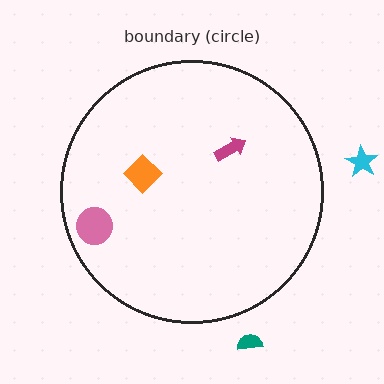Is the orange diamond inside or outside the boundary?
Inside.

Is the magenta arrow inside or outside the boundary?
Inside.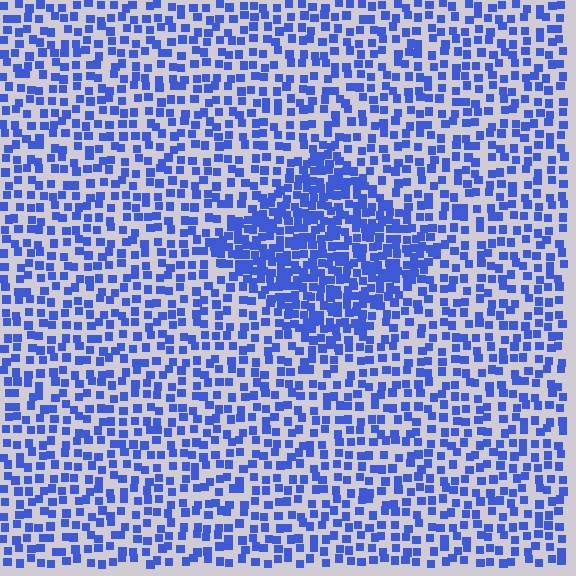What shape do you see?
I see a diamond.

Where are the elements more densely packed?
The elements are more densely packed inside the diamond boundary.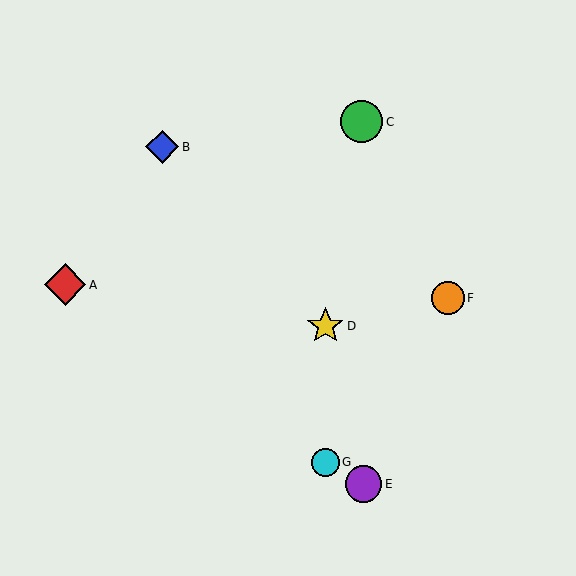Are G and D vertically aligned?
Yes, both are at x≈325.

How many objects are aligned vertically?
2 objects (D, G) are aligned vertically.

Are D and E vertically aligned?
No, D is at x≈325 and E is at x≈364.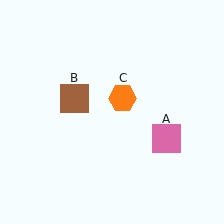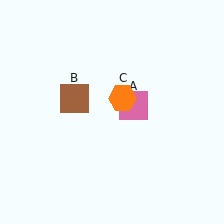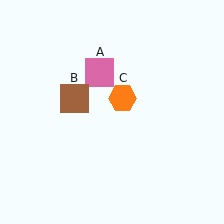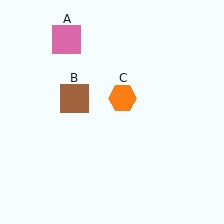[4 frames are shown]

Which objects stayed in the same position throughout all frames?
Brown square (object B) and orange hexagon (object C) remained stationary.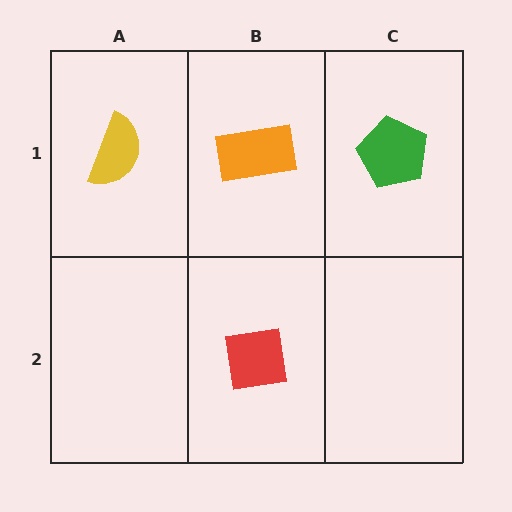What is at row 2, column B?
A red square.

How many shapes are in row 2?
1 shape.